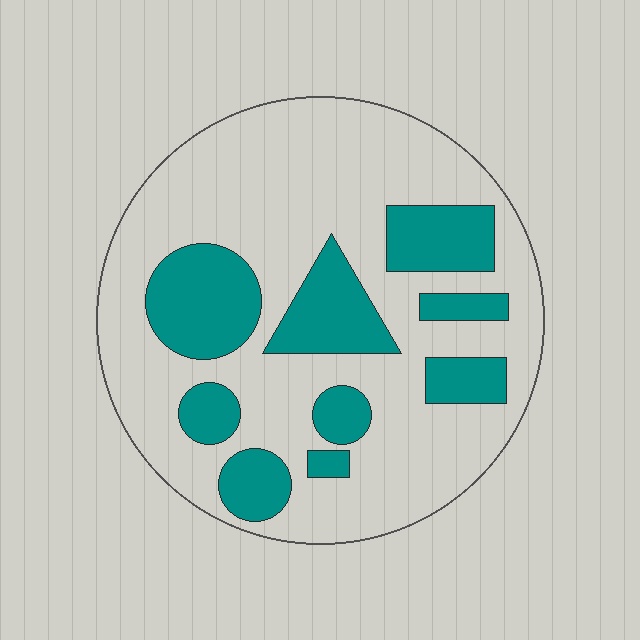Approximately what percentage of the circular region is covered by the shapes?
Approximately 30%.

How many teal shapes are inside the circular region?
9.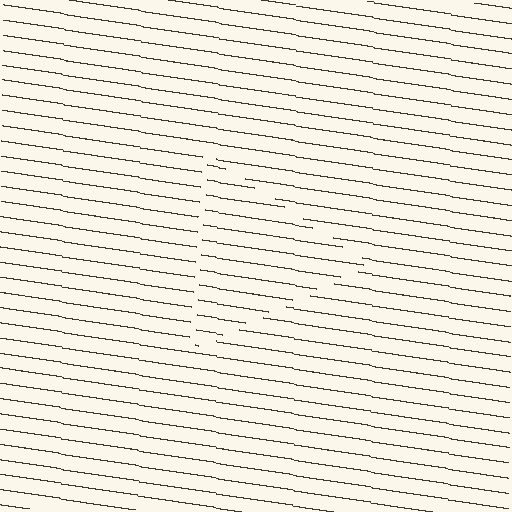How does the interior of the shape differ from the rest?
The interior of the shape contains the same grating, shifted by half a period — the contour is defined by the phase discontinuity where line-ends from the inner and outer gratings abut.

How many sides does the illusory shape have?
3 sides — the line-ends trace a triangle.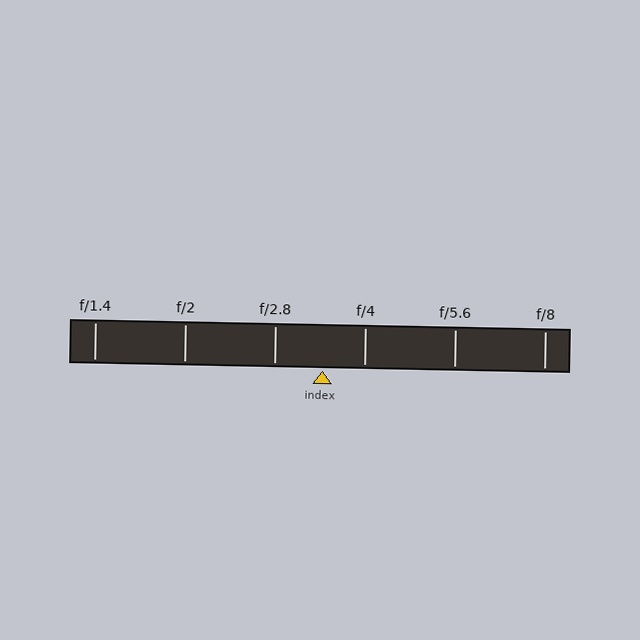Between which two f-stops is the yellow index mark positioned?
The index mark is between f/2.8 and f/4.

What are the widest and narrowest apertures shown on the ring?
The widest aperture shown is f/1.4 and the narrowest is f/8.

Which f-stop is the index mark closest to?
The index mark is closest to f/4.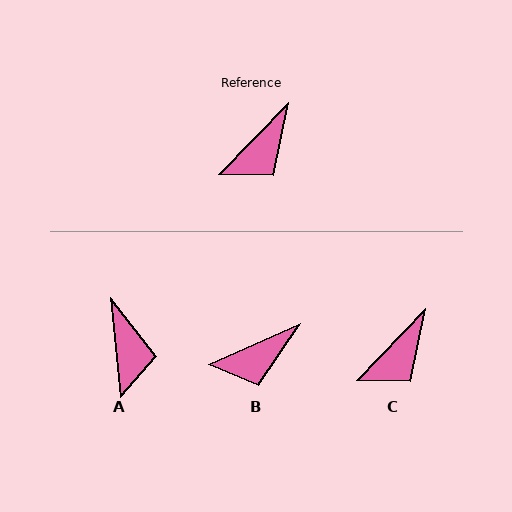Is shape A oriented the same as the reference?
No, it is off by about 49 degrees.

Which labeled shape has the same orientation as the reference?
C.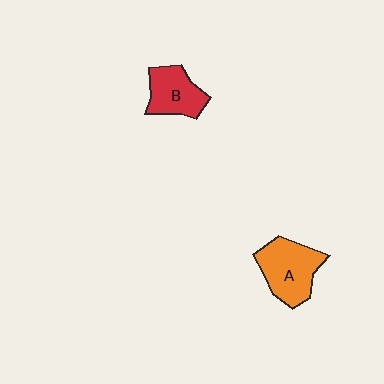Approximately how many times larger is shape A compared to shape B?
Approximately 1.3 times.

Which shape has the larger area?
Shape A (orange).